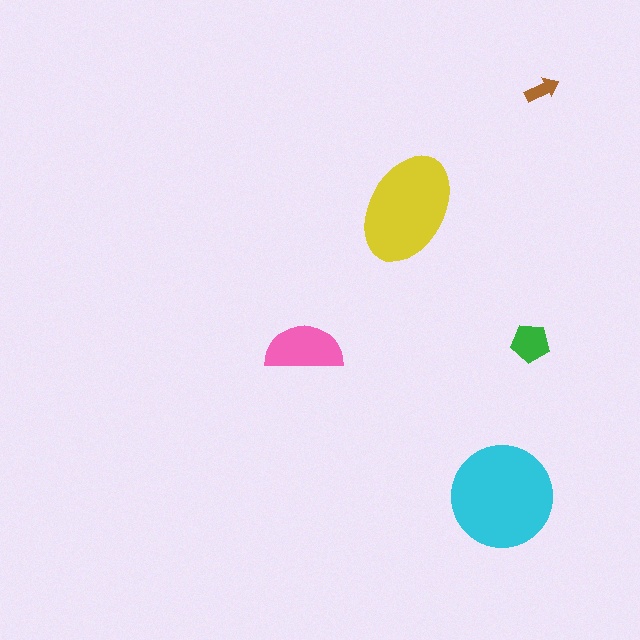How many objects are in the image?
There are 5 objects in the image.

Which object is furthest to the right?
The brown arrow is rightmost.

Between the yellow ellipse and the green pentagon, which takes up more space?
The yellow ellipse.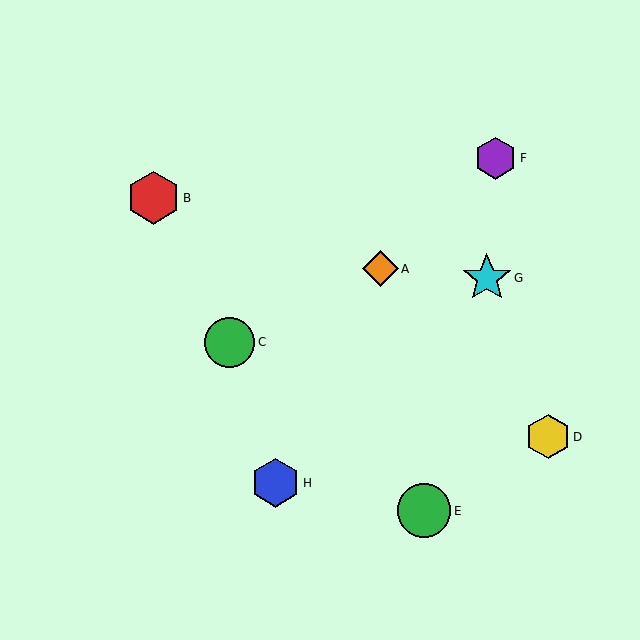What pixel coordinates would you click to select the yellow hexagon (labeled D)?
Click at (548, 437) to select the yellow hexagon D.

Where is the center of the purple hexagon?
The center of the purple hexagon is at (495, 158).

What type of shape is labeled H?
Shape H is a blue hexagon.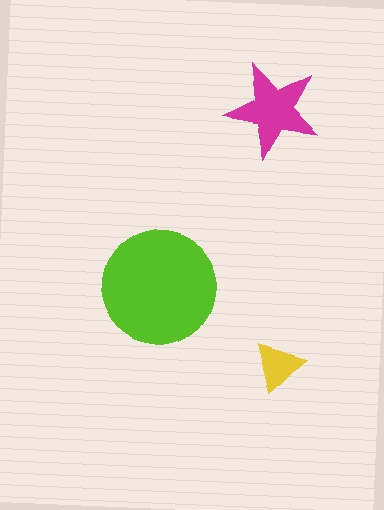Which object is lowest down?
The yellow triangle is bottommost.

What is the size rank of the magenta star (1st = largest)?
2nd.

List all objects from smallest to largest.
The yellow triangle, the magenta star, the lime circle.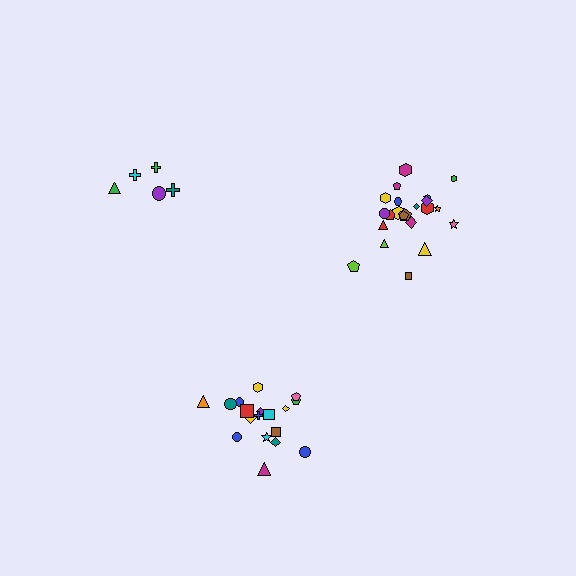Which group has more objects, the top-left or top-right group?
The top-right group.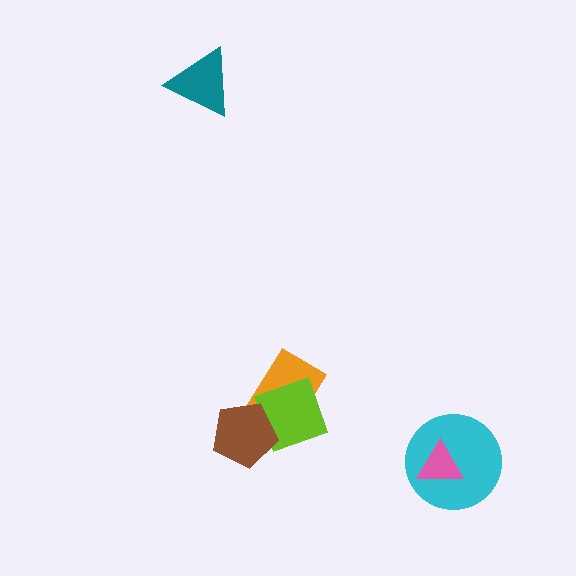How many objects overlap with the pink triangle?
1 object overlaps with the pink triangle.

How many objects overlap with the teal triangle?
0 objects overlap with the teal triangle.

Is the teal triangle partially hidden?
No, no other shape covers it.